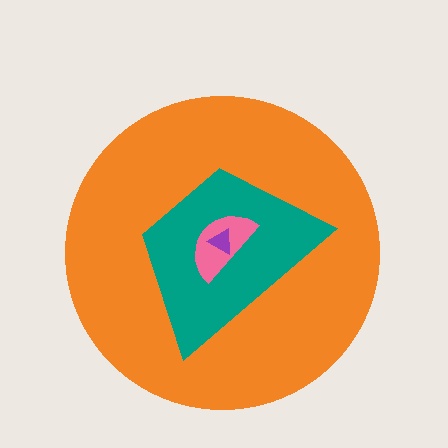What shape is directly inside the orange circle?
The teal trapezoid.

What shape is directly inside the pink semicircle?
The purple triangle.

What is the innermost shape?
The purple triangle.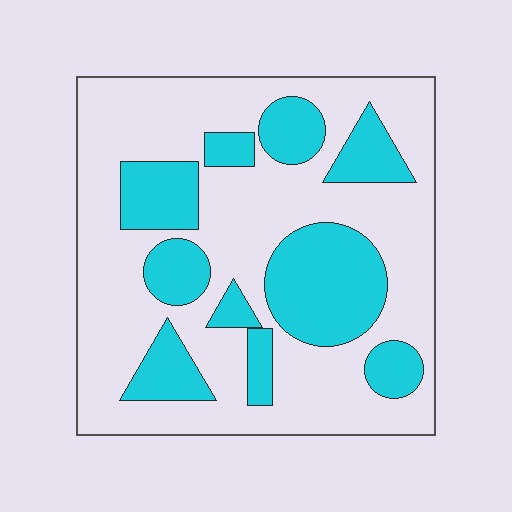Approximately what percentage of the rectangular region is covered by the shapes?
Approximately 30%.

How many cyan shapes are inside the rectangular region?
10.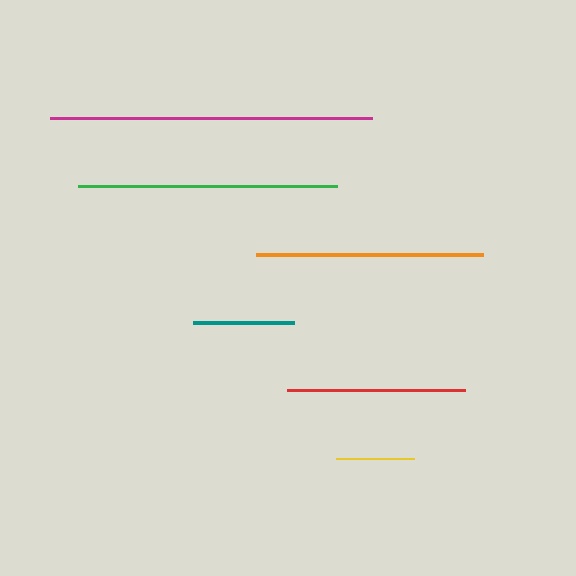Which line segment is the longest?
The magenta line is the longest at approximately 323 pixels.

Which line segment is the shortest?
The yellow line is the shortest at approximately 78 pixels.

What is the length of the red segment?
The red segment is approximately 178 pixels long.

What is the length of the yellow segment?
The yellow segment is approximately 78 pixels long.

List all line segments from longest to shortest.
From longest to shortest: magenta, green, orange, red, teal, yellow.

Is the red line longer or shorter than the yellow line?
The red line is longer than the yellow line.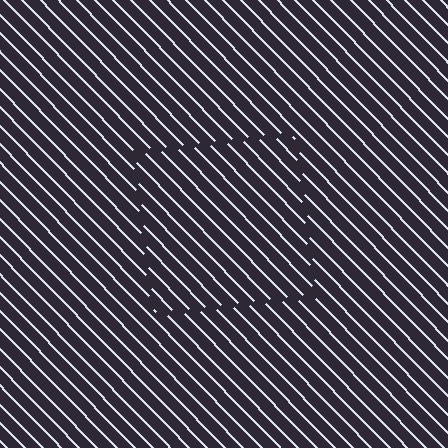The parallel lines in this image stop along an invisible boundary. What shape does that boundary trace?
An illusory square. The interior of the shape contains the same grating, shifted by half a period — the contour is defined by the phase discontinuity where line-ends from the inner and outer gratings abut.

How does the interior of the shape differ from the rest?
The interior of the shape contains the same grating, shifted by half a period — the contour is defined by the phase discontinuity where line-ends from the inner and outer gratings abut.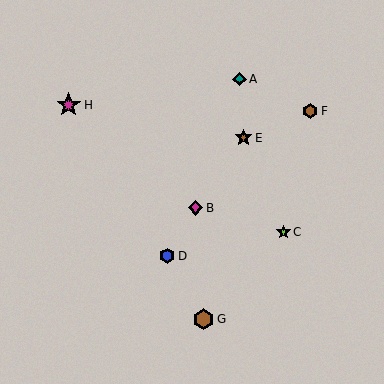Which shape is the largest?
The magenta star (labeled H) is the largest.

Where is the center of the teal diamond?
The center of the teal diamond is at (239, 79).